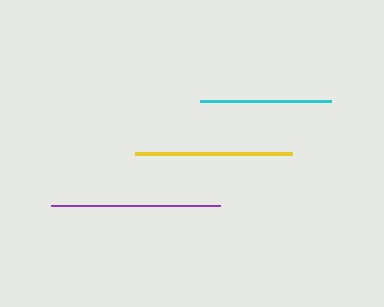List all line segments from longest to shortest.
From longest to shortest: purple, yellow, cyan.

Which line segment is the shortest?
The cyan line is the shortest at approximately 131 pixels.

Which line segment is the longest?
The purple line is the longest at approximately 168 pixels.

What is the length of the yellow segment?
The yellow segment is approximately 157 pixels long.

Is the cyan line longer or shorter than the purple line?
The purple line is longer than the cyan line.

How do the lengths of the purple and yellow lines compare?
The purple and yellow lines are approximately the same length.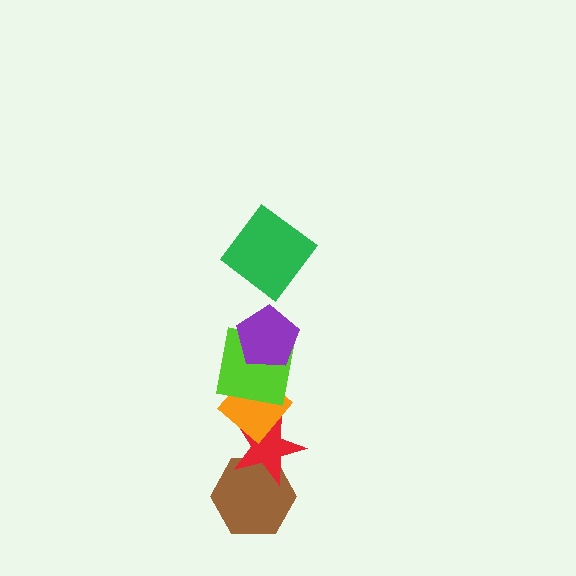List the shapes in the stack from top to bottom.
From top to bottom: the green diamond, the purple pentagon, the lime square, the orange diamond, the red star, the brown hexagon.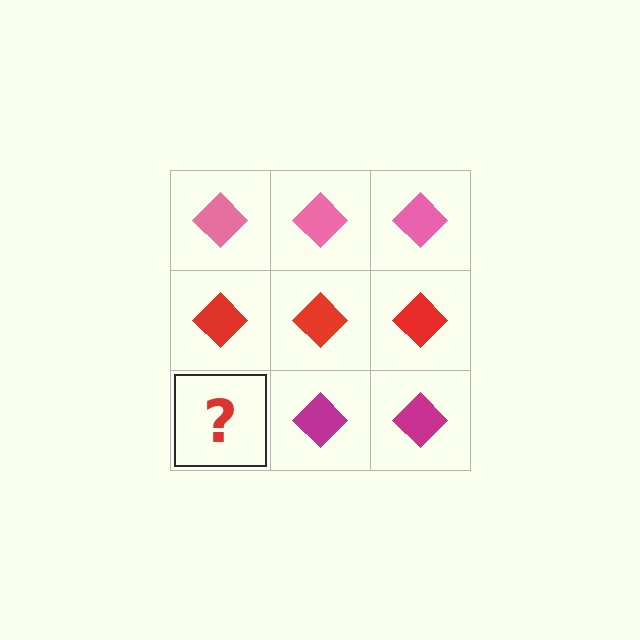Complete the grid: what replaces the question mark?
The question mark should be replaced with a magenta diamond.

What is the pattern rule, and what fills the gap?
The rule is that each row has a consistent color. The gap should be filled with a magenta diamond.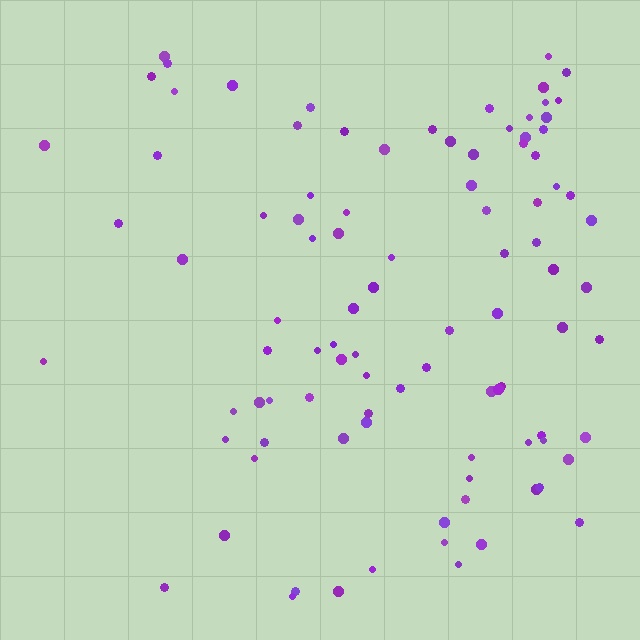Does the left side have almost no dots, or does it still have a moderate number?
Still a moderate number, just noticeably fewer than the right.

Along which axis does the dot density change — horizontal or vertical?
Horizontal.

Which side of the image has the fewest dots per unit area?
The left.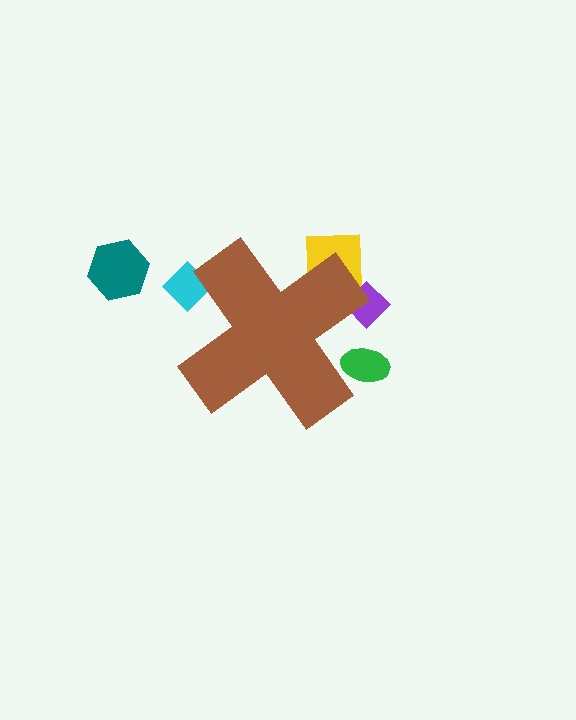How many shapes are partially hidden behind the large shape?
4 shapes are partially hidden.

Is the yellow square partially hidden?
Yes, the yellow square is partially hidden behind the brown cross.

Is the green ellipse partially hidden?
Yes, the green ellipse is partially hidden behind the brown cross.